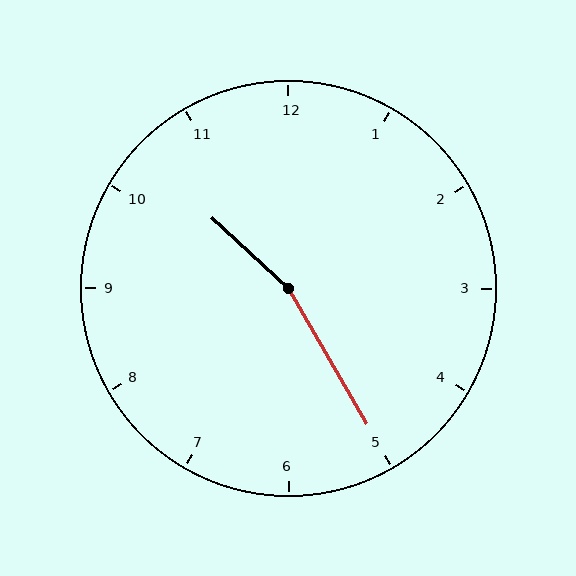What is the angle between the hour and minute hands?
Approximately 162 degrees.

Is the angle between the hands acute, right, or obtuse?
It is obtuse.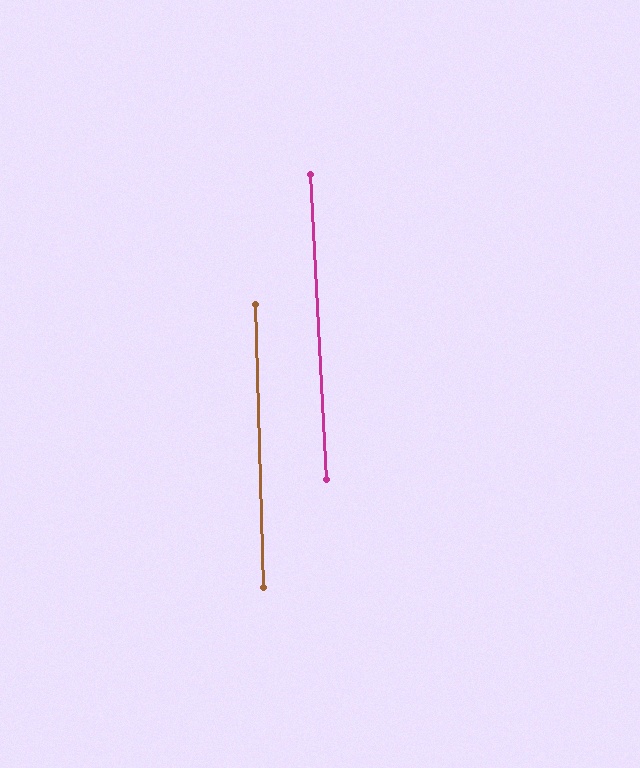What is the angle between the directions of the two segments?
Approximately 1 degree.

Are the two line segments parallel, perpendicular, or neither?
Parallel — their directions differ by only 1.3°.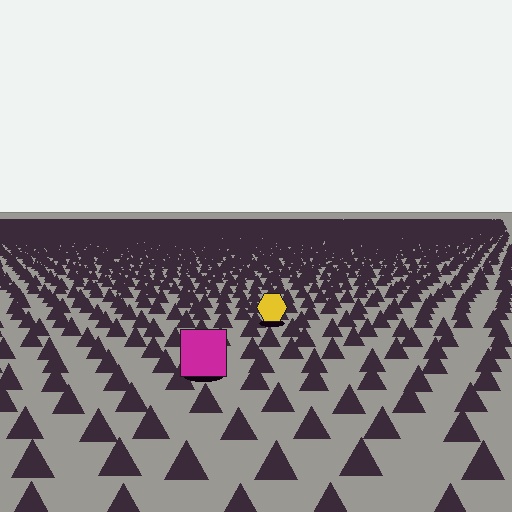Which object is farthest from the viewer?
The yellow hexagon is farthest from the viewer. It appears smaller and the ground texture around it is denser.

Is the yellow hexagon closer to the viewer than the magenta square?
No. The magenta square is closer — you can tell from the texture gradient: the ground texture is coarser near it.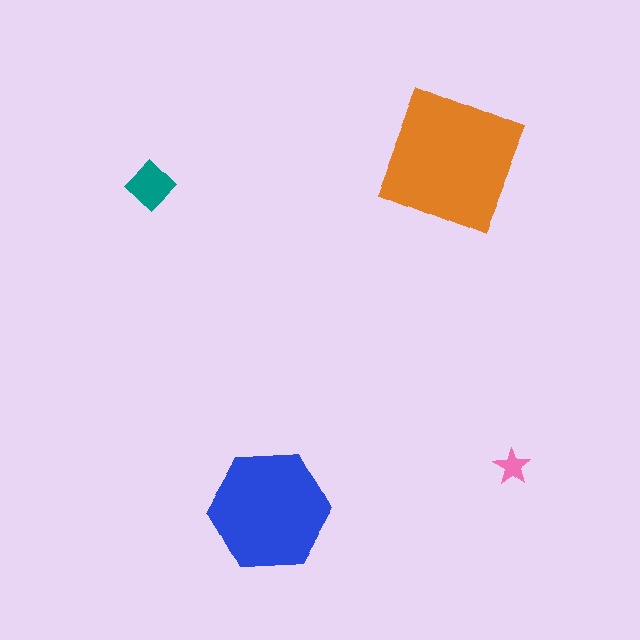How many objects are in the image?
There are 4 objects in the image.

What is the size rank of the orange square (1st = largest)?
1st.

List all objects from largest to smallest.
The orange square, the blue hexagon, the teal diamond, the pink star.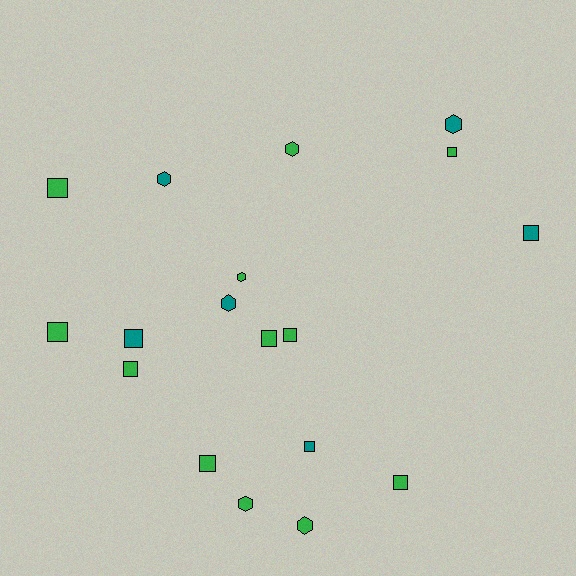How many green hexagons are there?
There are 4 green hexagons.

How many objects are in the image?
There are 18 objects.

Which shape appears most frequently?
Square, with 11 objects.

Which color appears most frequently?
Green, with 12 objects.